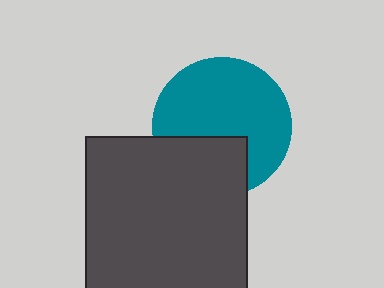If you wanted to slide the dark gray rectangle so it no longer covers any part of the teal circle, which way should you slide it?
Slide it down — that is the most direct way to separate the two shapes.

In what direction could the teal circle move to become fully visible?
The teal circle could move up. That would shift it out from behind the dark gray rectangle entirely.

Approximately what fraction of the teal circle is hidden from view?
Roughly 31% of the teal circle is hidden behind the dark gray rectangle.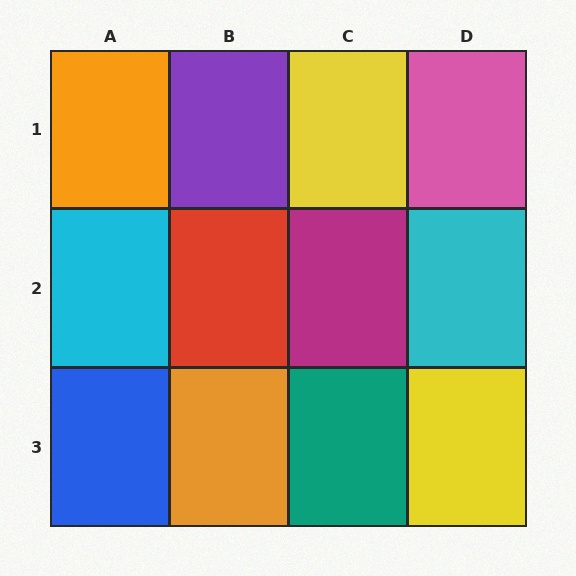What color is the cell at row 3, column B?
Orange.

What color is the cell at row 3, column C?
Teal.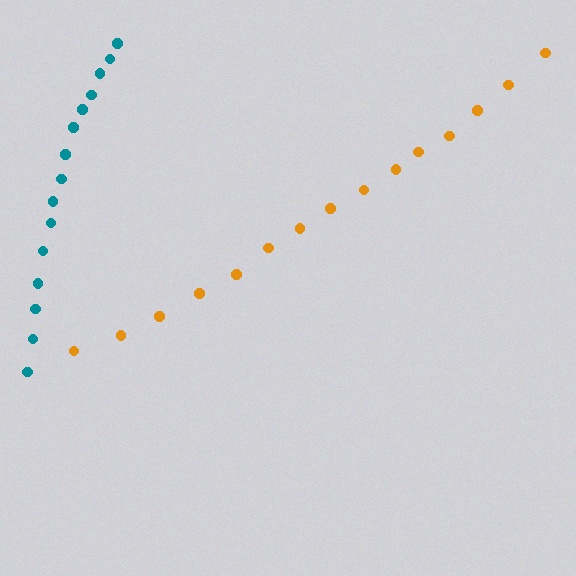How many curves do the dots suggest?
There are 2 distinct paths.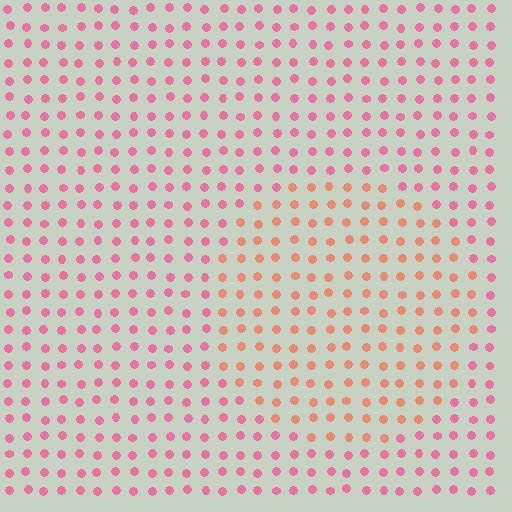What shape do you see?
I see a circle.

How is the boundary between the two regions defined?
The boundary is defined purely by a slight shift in hue (about 36 degrees). Spacing, size, and orientation are identical on both sides.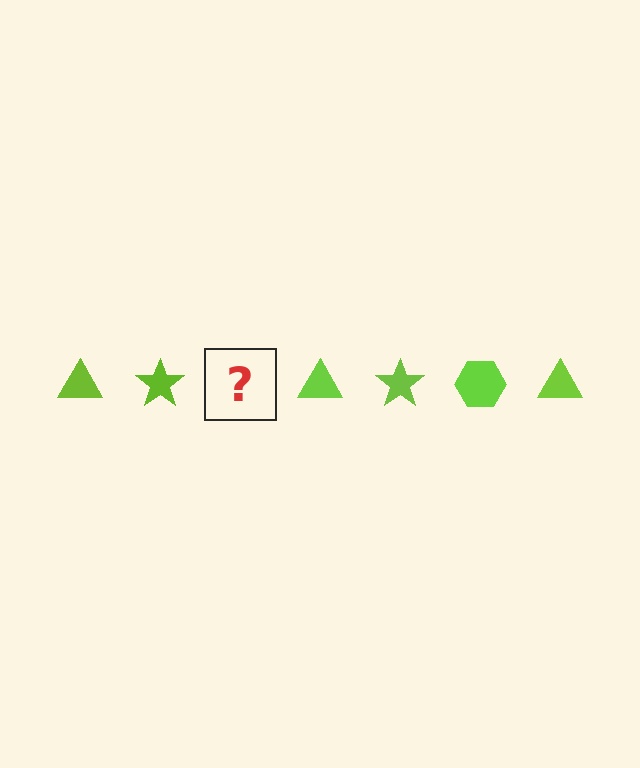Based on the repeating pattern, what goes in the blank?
The blank should be a lime hexagon.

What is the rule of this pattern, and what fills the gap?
The rule is that the pattern cycles through triangle, star, hexagon shapes in lime. The gap should be filled with a lime hexagon.